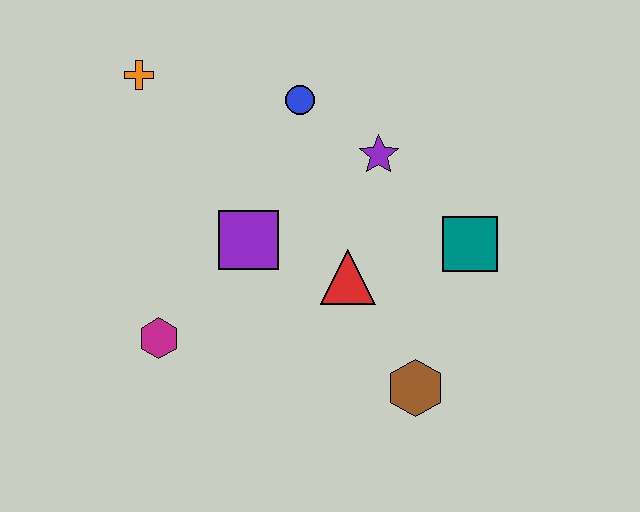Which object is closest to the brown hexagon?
The red triangle is closest to the brown hexagon.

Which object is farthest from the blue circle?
The brown hexagon is farthest from the blue circle.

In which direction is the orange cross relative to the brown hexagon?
The orange cross is above the brown hexagon.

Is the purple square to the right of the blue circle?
No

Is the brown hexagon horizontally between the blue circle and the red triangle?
No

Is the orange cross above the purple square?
Yes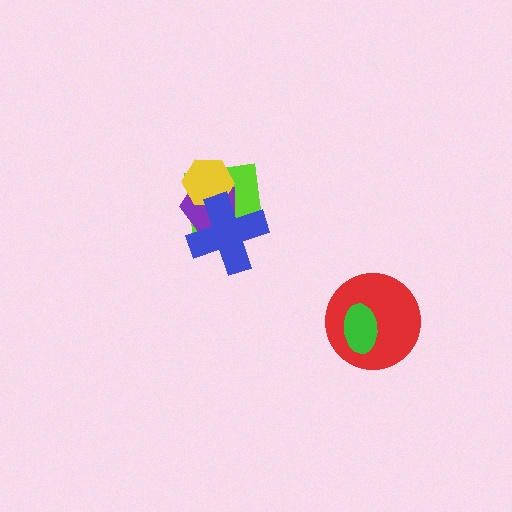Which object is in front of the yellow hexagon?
The blue cross is in front of the yellow hexagon.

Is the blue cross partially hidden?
No, no other shape covers it.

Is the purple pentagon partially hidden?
Yes, it is partially covered by another shape.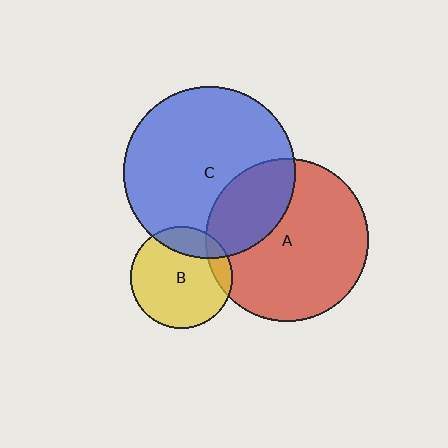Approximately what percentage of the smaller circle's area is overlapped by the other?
Approximately 20%.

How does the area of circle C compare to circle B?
Approximately 2.9 times.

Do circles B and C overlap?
Yes.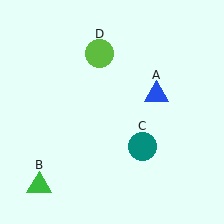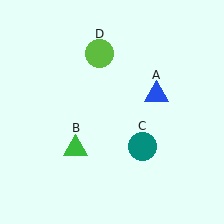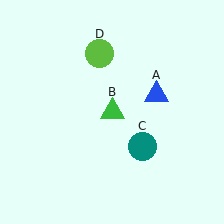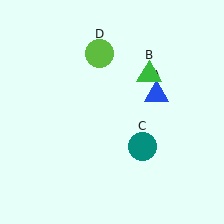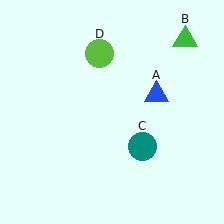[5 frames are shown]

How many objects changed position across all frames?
1 object changed position: green triangle (object B).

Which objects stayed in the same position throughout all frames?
Blue triangle (object A) and teal circle (object C) and lime circle (object D) remained stationary.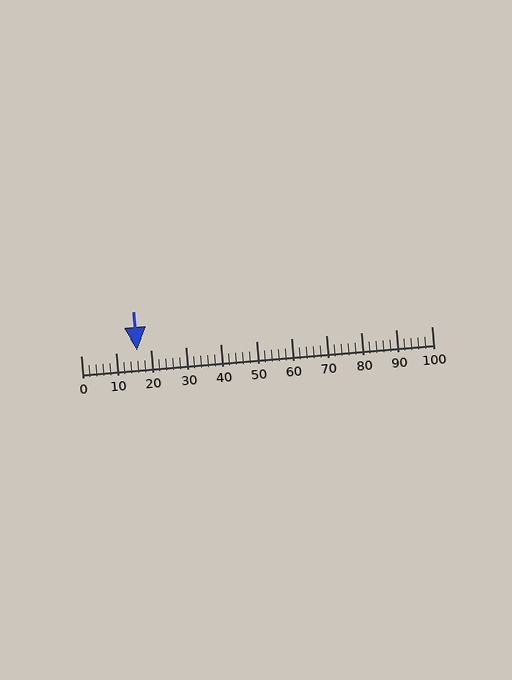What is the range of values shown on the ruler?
The ruler shows values from 0 to 100.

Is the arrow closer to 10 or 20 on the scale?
The arrow is closer to 20.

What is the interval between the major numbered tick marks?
The major tick marks are spaced 10 units apart.